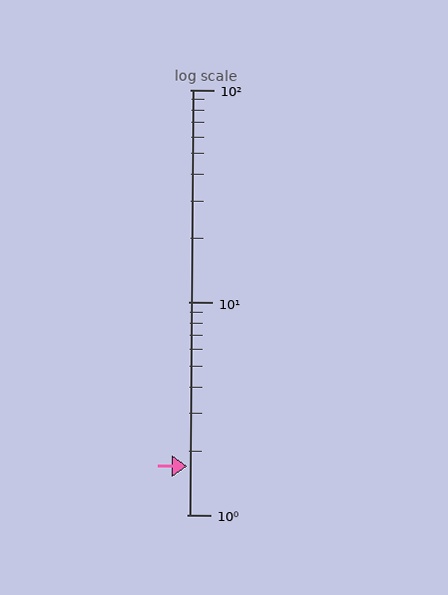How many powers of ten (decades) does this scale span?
The scale spans 2 decades, from 1 to 100.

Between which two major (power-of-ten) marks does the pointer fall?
The pointer is between 1 and 10.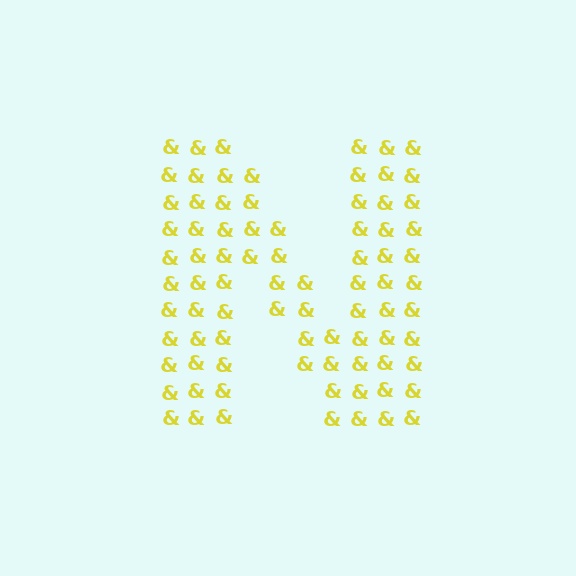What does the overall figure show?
The overall figure shows the letter N.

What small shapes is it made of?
It is made of small ampersands.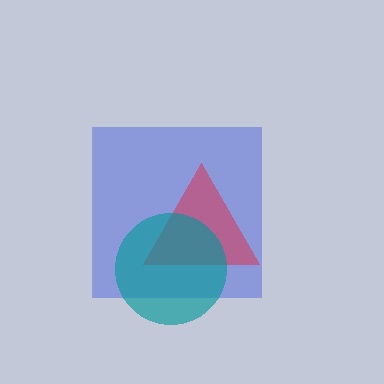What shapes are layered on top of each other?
The layered shapes are: a blue square, a red triangle, a teal circle.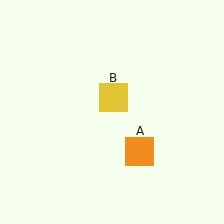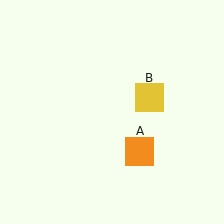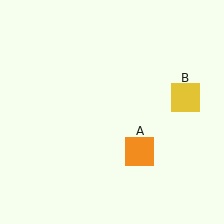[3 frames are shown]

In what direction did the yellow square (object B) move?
The yellow square (object B) moved right.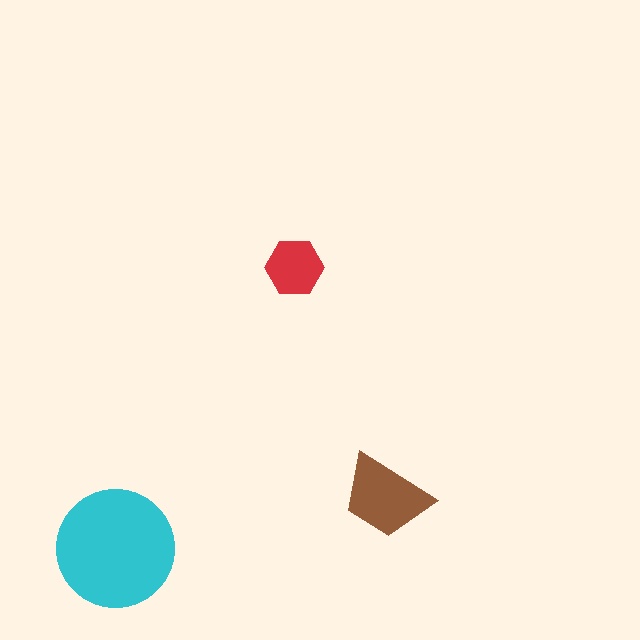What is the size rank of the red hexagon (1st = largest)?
3rd.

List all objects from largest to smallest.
The cyan circle, the brown trapezoid, the red hexagon.